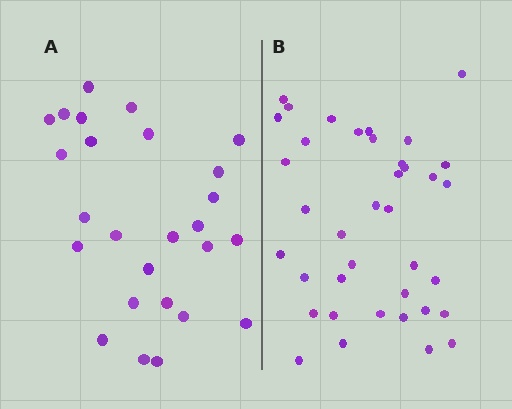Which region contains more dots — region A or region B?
Region B (the right region) has more dots.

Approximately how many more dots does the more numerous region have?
Region B has roughly 12 or so more dots than region A.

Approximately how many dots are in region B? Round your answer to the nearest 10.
About 40 dots. (The exact count is 38, which rounds to 40.)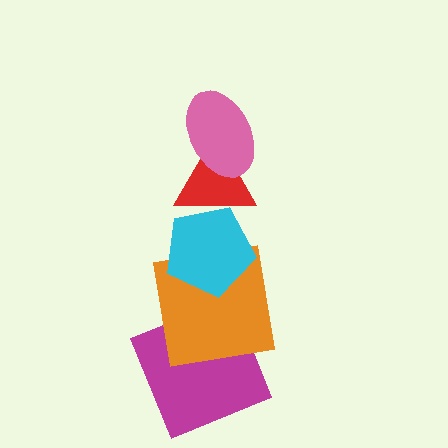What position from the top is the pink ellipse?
The pink ellipse is 1st from the top.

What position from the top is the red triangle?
The red triangle is 2nd from the top.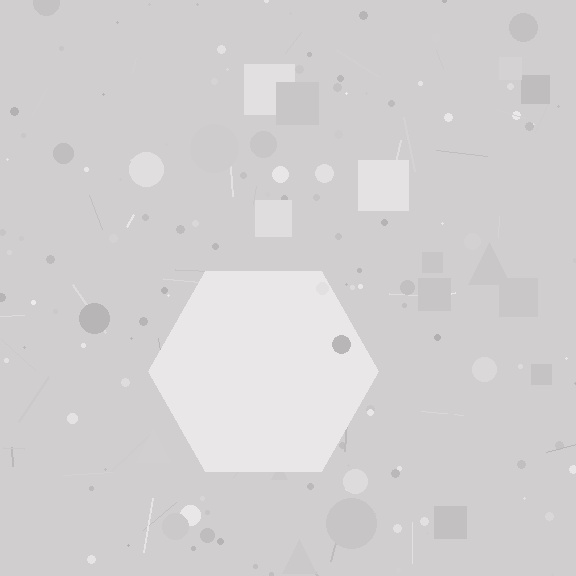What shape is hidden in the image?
A hexagon is hidden in the image.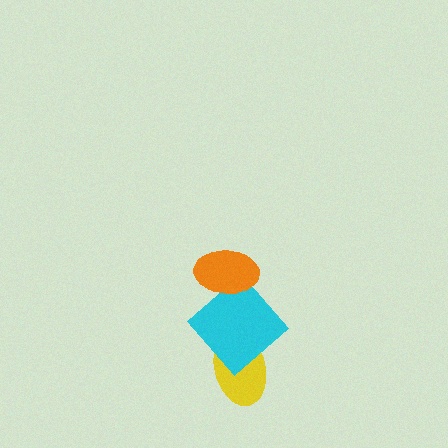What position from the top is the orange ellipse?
The orange ellipse is 1st from the top.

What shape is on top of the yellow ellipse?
The cyan diamond is on top of the yellow ellipse.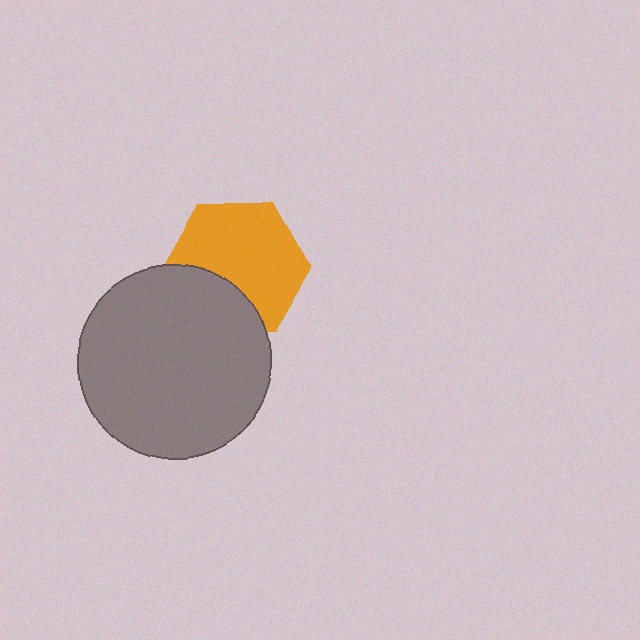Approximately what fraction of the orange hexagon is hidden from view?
Roughly 30% of the orange hexagon is hidden behind the gray circle.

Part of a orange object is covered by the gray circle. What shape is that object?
It is a hexagon.